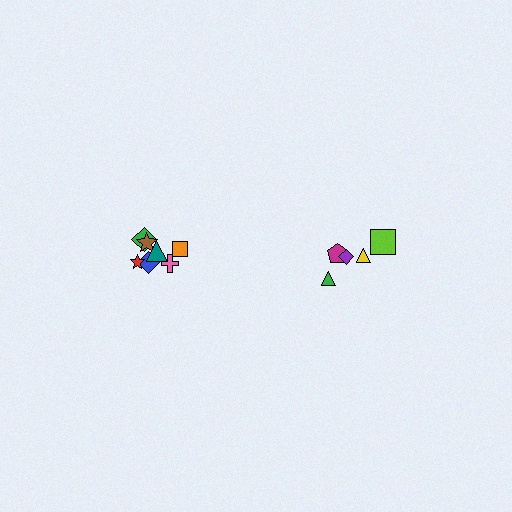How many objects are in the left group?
There are 7 objects.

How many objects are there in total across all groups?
There are 12 objects.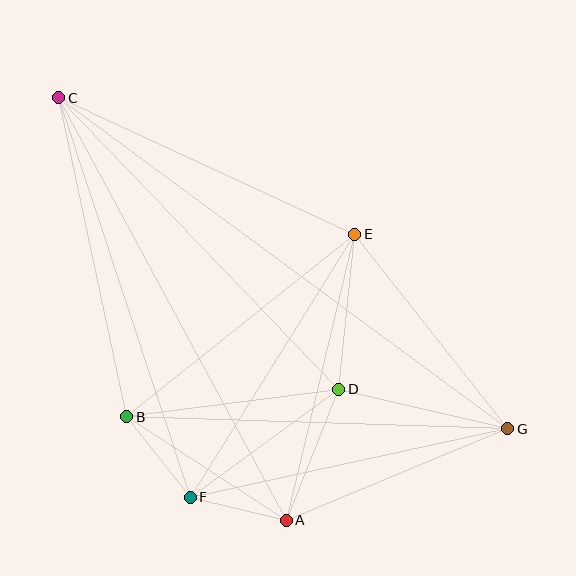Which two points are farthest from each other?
Points C and G are farthest from each other.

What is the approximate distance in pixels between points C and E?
The distance between C and E is approximately 326 pixels.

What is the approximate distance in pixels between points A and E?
The distance between A and E is approximately 294 pixels.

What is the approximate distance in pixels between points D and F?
The distance between D and F is approximately 184 pixels.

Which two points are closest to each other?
Points A and F are closest to each other.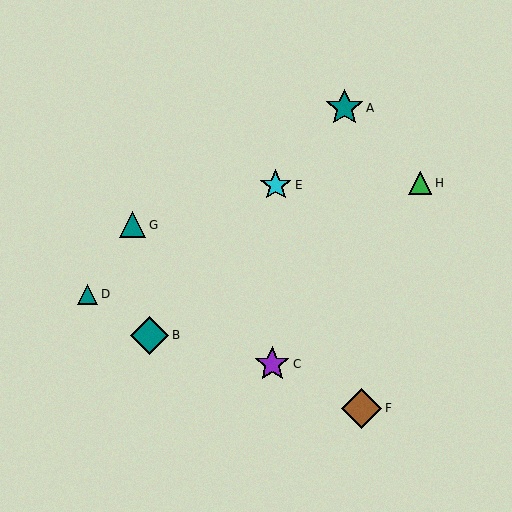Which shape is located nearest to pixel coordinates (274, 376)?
The purple star (labeled C) at (272, 364) is nearest to that location.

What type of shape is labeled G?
Shape G is a teal triangle.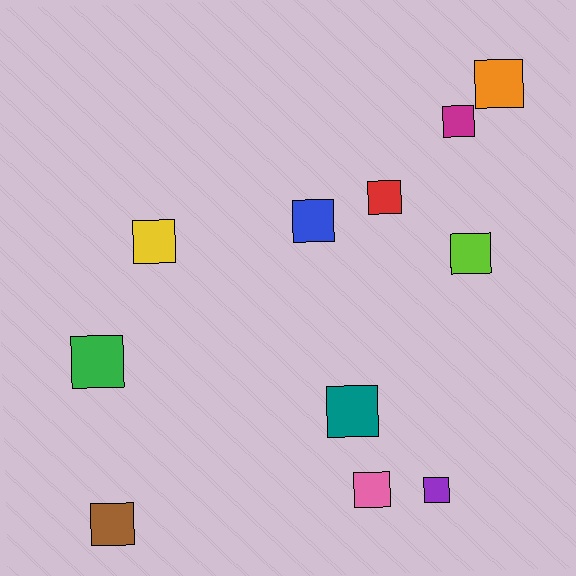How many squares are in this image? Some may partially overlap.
There are 11 squares.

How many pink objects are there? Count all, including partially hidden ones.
There is 1 pink object.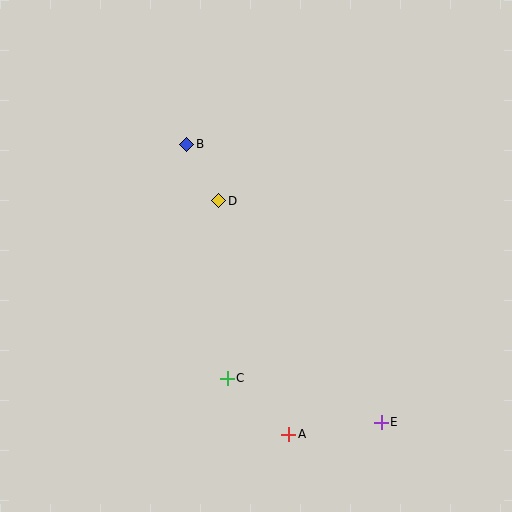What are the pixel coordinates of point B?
Point B is at (187, 144).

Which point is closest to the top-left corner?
Point B is closest to the top-left corner.